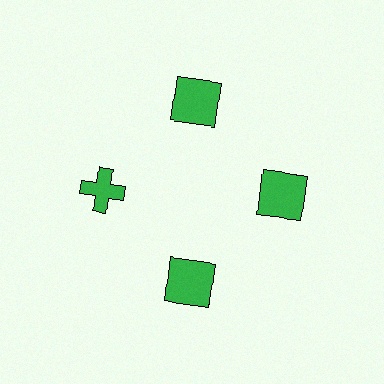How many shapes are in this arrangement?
There are 4 shapes arranged in a ring pattern.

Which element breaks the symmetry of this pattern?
The green cross at roughly the 9 o'clock position breaks the symmetry. All other shapes are green squares.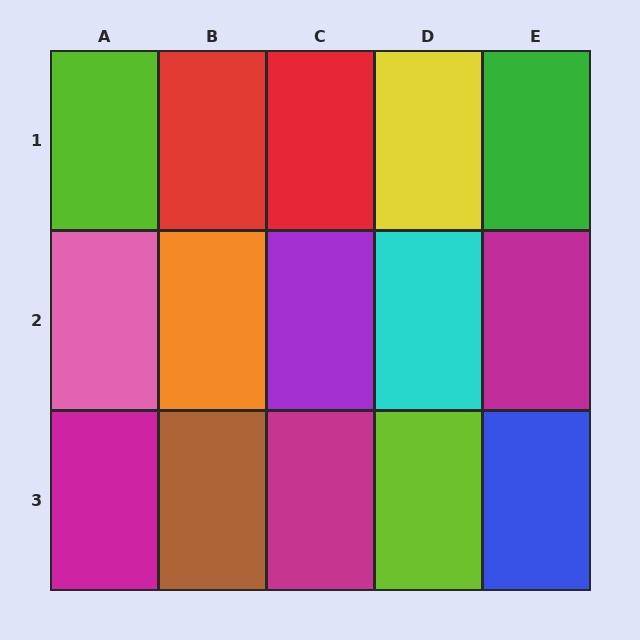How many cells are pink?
1 cell is pink.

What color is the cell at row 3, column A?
Magenta.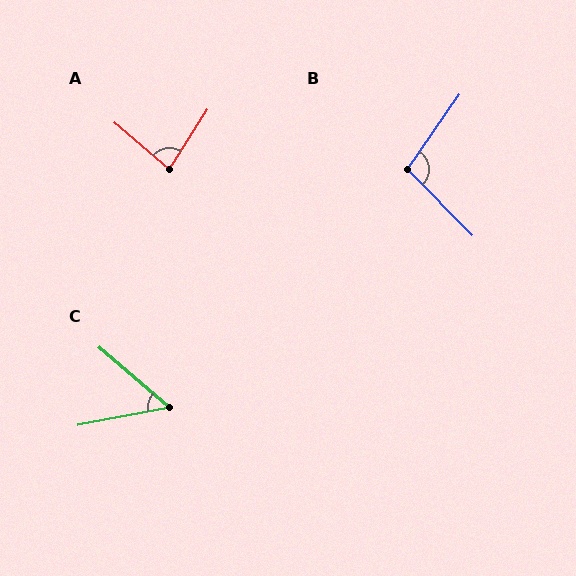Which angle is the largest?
B, at approximately 101 degrees.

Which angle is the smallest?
C, at approximately 51 degrees.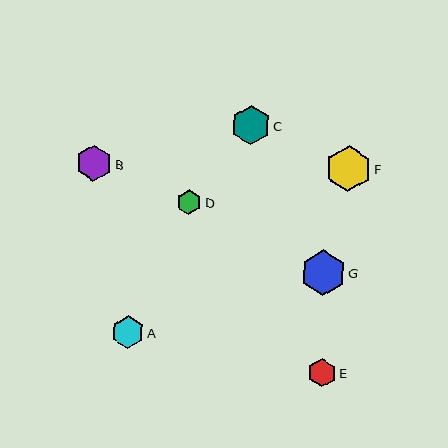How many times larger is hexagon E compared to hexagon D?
Hexagon E is approximately 1.2 times the size of hexagon D.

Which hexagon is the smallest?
Hexagon D is the smallest with a size of approximately 24 pixels.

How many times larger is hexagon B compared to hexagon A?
Hexagon B is approximately 1.1 times the size of hexagon A.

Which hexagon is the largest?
Hexagon F is the largest with a size of approximately 46 pixels.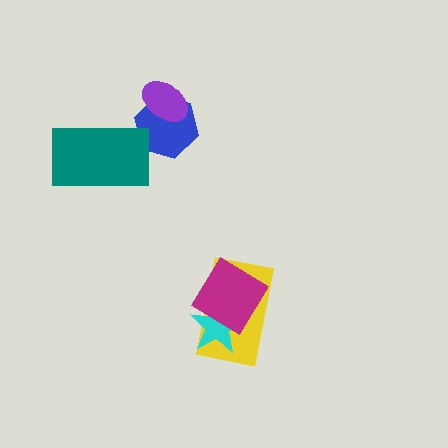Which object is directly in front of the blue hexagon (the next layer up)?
The teal rectangle is directly in front of the blue hexagon.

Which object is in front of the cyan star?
The magenta diamond is in front of the cyan star.